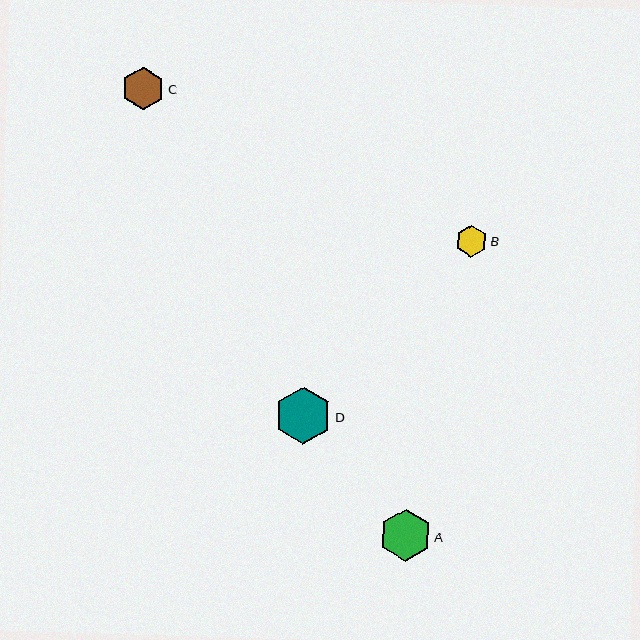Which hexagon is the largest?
Hexagon D is the largest with a size of approximately 57 pixels.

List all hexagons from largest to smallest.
From largest to smallest: D, A, C, B.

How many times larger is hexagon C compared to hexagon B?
Hexagon C is approximately 1.3 times the size of hexagon B.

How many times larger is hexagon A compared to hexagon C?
Hexagon A is approximately 1.2 times the size of hexagon C.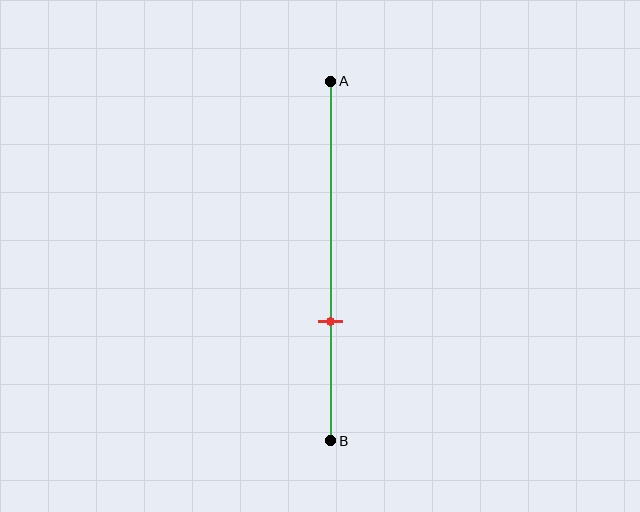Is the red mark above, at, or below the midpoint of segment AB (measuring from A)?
The red mark is below the midpoint of segment AB.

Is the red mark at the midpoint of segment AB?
No, the mark is at about 65% from A, not at the 50% midpoint.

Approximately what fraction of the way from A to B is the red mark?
The red mark is approximately 65% of the way from A to B.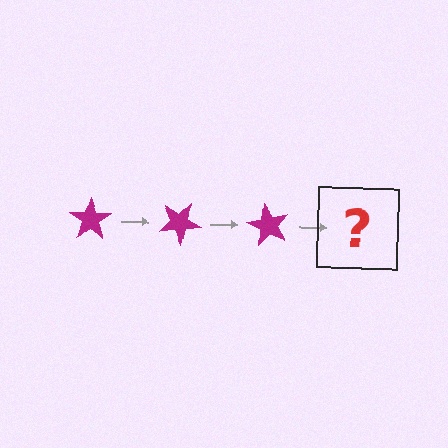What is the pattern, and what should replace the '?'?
The pattern is that the star rotates 30 degrees each step. The '?' should be a magenta star rotated 90 degrees.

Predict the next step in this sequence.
The next step is a magenta star rotated 90 degrees.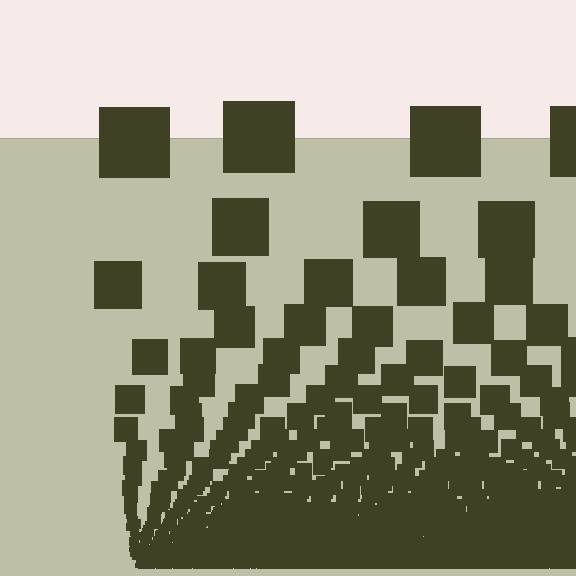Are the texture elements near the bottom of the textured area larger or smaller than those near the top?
Smaller. The gradient is inverted — elements near the bottom are smaller and denser.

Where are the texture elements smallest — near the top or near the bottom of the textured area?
Near the bottom.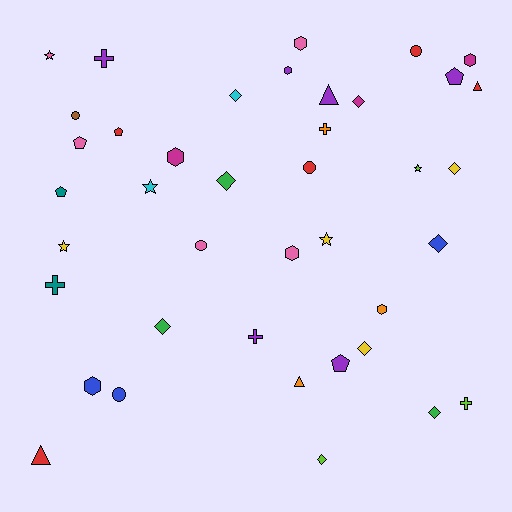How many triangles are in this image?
There are 4 triangles.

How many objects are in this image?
There are 40 objects.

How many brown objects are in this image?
There is 1 brown object.